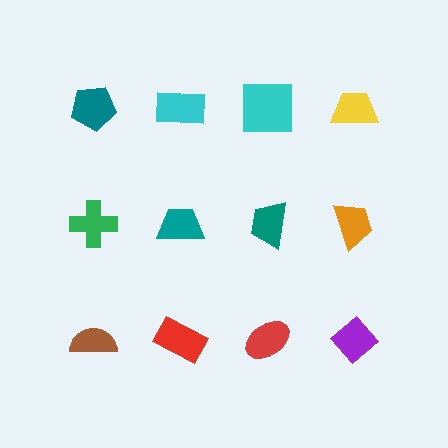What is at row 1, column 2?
A cyan rectangle.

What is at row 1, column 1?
A teal pentagon.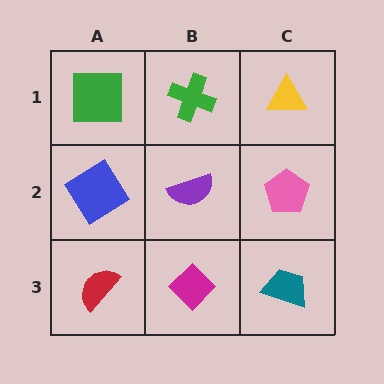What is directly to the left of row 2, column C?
A purple semicircle.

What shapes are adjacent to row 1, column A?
A blue diamond (row 2, column A), a green cross (row 1, column B).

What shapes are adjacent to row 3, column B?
A purple semicircle (row 2, column B), a red semicircle (row 3, column A), a teal trapezoid (row 3, column C).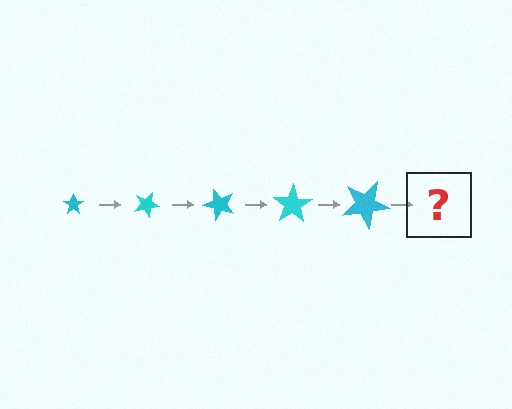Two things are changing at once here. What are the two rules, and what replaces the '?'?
The two rules are that the star grows larger each step and it rotates 25 degrees each step. The '?' should be a star, larger than the previous one and rotated 125 degrees from the start.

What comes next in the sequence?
The next element should be a star, larger than the previous one and rotated 125 degrees from the start.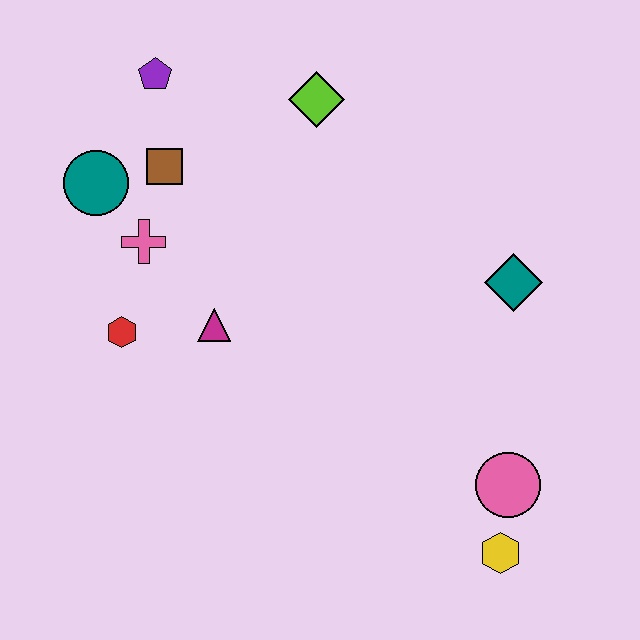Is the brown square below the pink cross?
No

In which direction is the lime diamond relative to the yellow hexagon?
The lime diamond is above the yellow hexagon.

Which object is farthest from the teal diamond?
The teal circle is farthest from the teal diamond.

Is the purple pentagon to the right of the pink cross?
Yes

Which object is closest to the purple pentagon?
The brown square is closest to the purple pentagon.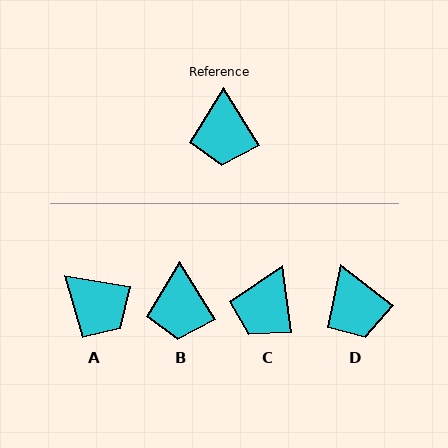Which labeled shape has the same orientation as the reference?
B.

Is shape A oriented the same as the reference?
No, it is off by about 48 degrees.